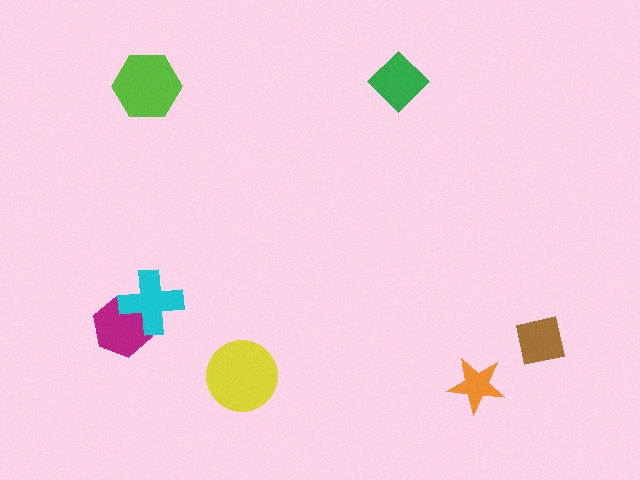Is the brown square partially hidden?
No, no other shape covers it.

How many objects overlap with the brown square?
0 objects overlap with the brown square.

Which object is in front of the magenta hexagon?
The cyan cross is in front of the magenta hexagon.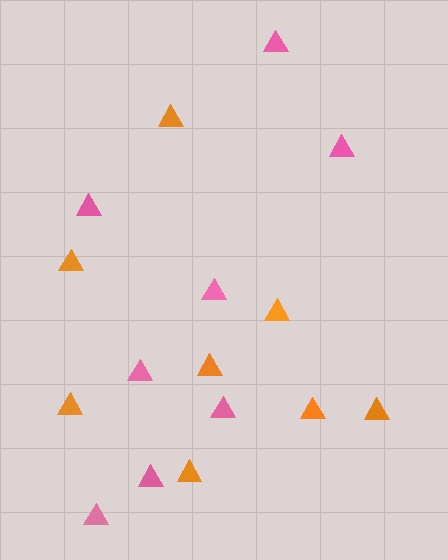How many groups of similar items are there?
There are 2 groups: one group of pink triangles (8) and one group of orange triangles (8).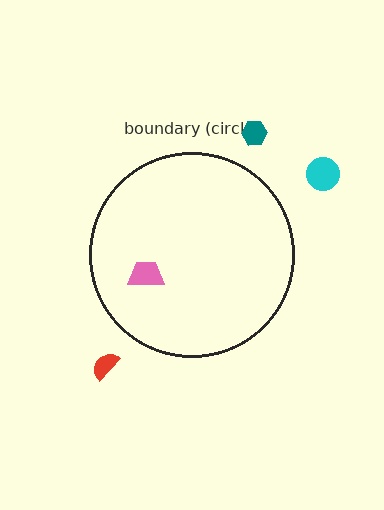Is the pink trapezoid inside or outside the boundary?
Inside.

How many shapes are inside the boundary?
1 inside, 3 outside.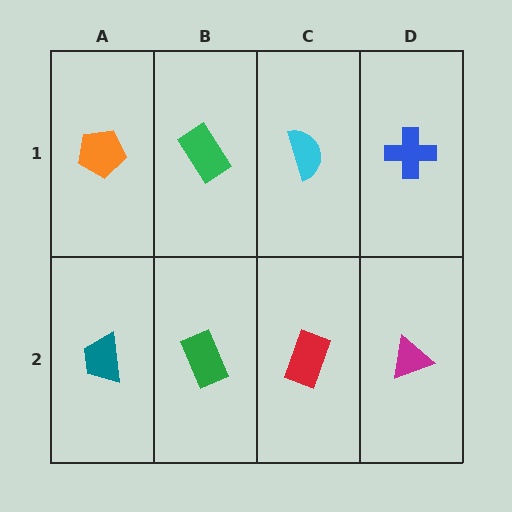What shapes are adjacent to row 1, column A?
A teal trapezoid (row 2, column A), a green rectangle (row 1, column B).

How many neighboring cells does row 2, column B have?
3.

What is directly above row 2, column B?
A green rectangle.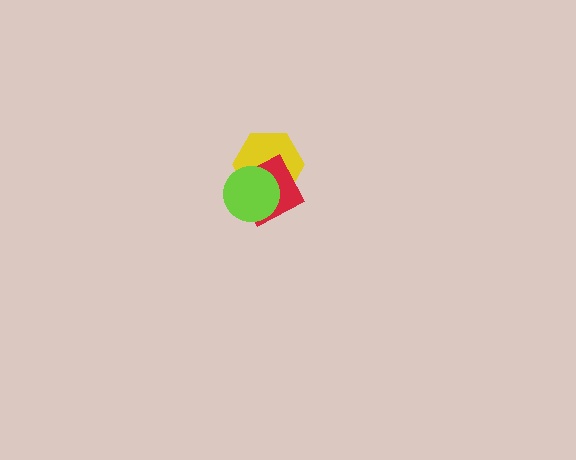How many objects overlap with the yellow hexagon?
2 objects overlap with the yellow hexagon.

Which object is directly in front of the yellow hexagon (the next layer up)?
The red diamond is directly in front of the yellow hexagon.